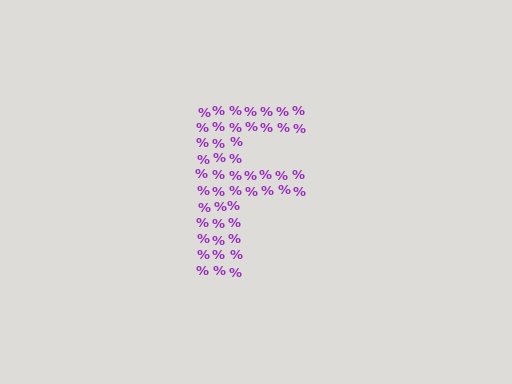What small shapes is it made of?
It is made of small percent signs.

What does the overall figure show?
The overall figure shows the letter F.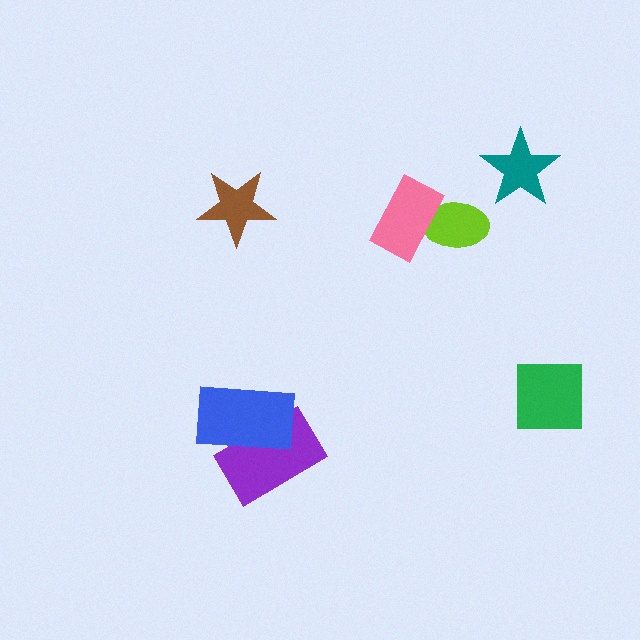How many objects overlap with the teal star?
0 objects overlap with the teal star.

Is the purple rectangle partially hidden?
Yes, it is partially covered by another shape.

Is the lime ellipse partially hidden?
Yes, it is partially covered by another shape.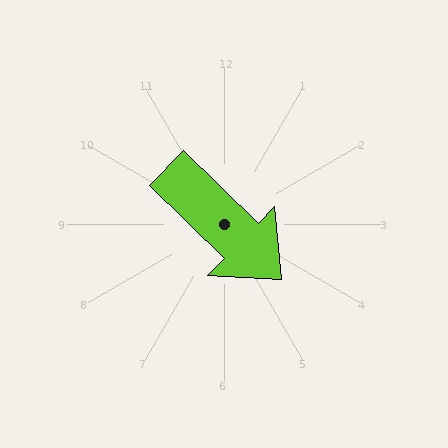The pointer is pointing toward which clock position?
Roughly 4 o'clock.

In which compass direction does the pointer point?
Southeast.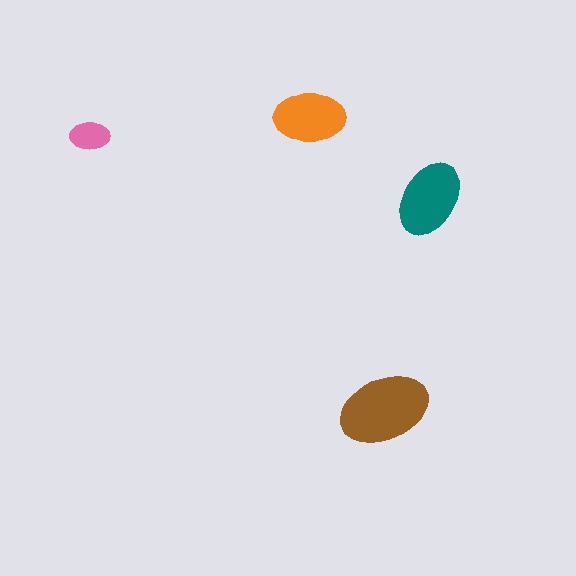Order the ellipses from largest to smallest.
the brown one, the teal one, the orange one, the pink one.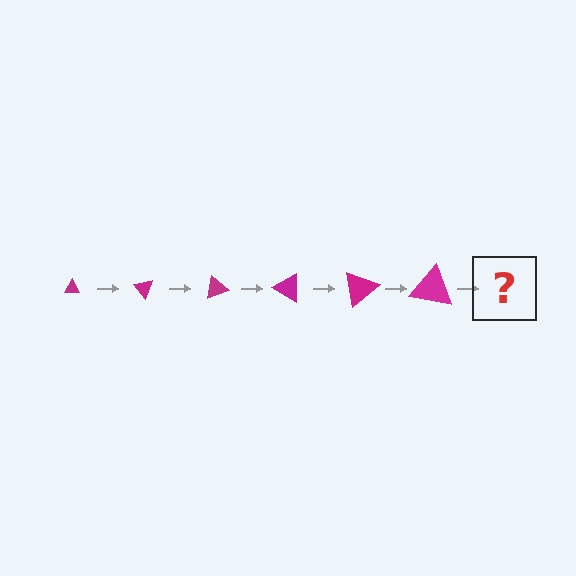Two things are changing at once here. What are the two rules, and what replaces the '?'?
The two rules are that the triangle grows larger each step and it rotates 50 degrees each step. The '?' should be a triangle, larger than the previous one and rotated 300 degrees from the start.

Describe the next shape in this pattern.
It should be a triangle, larger than the previous one and rotated 300 degrees from the start.